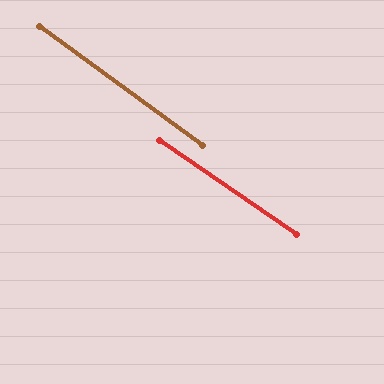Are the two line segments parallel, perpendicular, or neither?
Parallel — their directions differ by only 1.3°.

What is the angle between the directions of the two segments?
Approximately 1 degree.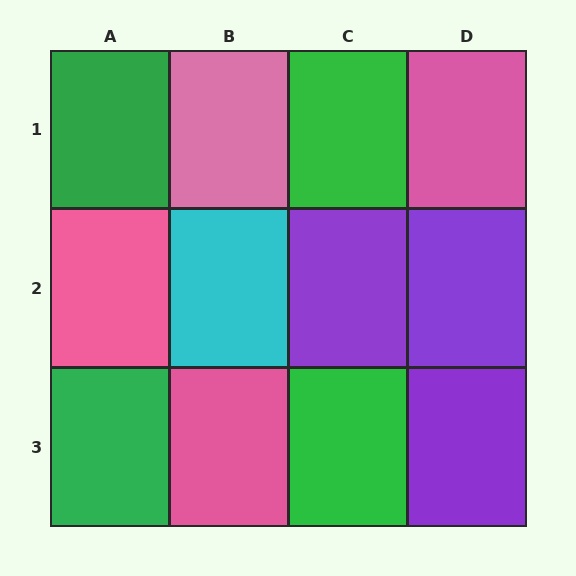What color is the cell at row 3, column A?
Green.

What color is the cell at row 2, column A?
Pink.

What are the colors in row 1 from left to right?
Green, pink, green, pink.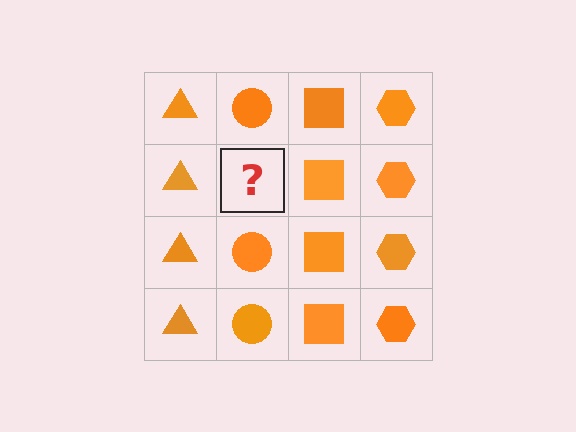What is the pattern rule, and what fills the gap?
The rule is that each column has a consistent shape. The gap should be filled with an orange circle.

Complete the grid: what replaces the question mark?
The question mark should be replaced with an orange circle.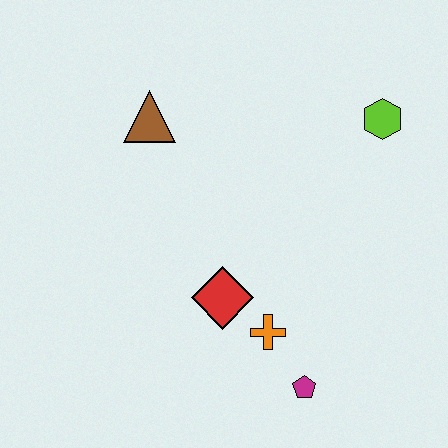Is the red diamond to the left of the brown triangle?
No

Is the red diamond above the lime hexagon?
No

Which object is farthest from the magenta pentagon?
The brown triangle is farthest from the magenta pentagon.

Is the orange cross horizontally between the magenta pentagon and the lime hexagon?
No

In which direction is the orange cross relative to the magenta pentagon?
The orange cross is above the magenta pentagon.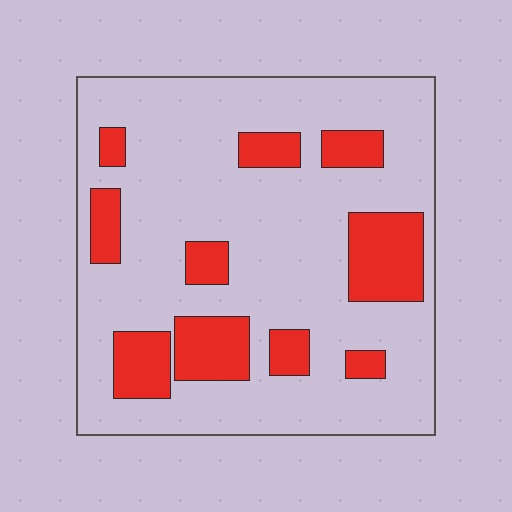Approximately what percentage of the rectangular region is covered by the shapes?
Approximately 20%.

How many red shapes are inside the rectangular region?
10.